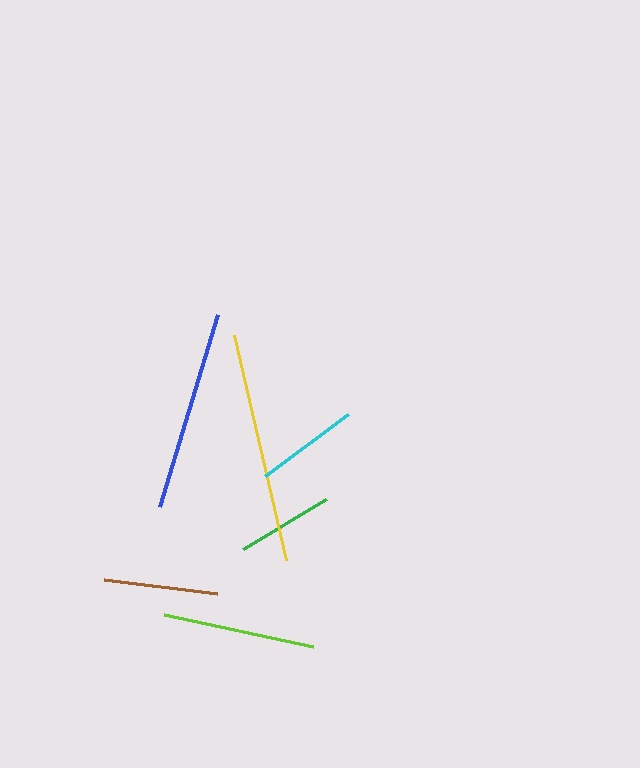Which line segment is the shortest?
The green line is the shortest at approximately 97 pixels.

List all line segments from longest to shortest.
From longest to shortest: yellow, blue, lime, brown, cyan, green.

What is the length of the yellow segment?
The yellow segment is approximately 231 pixels long.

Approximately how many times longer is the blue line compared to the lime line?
The blue line is approximately 1.3 times the length of the lime line.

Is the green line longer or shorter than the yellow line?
The yellow line is longer than the green line.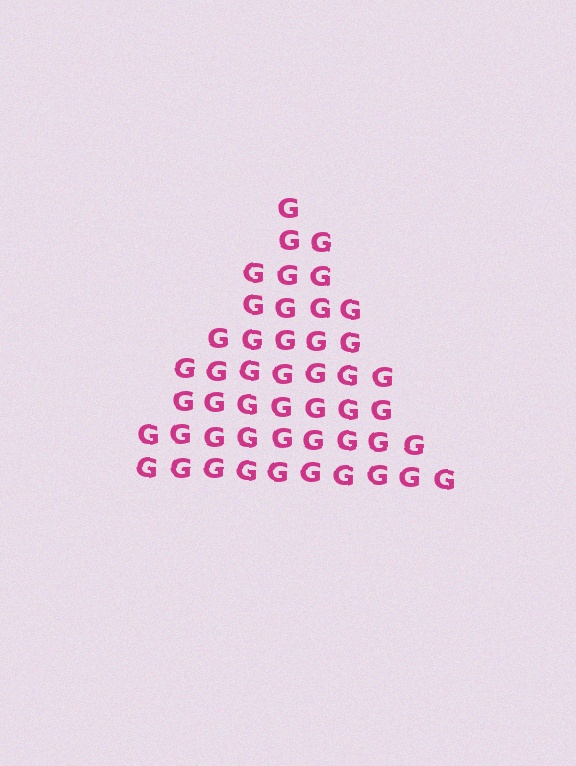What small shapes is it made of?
It is made of small letter G's.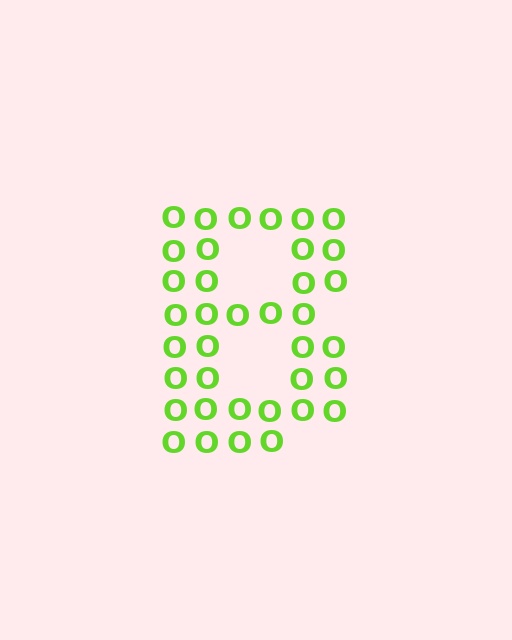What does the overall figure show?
The overall figure shows the letter B.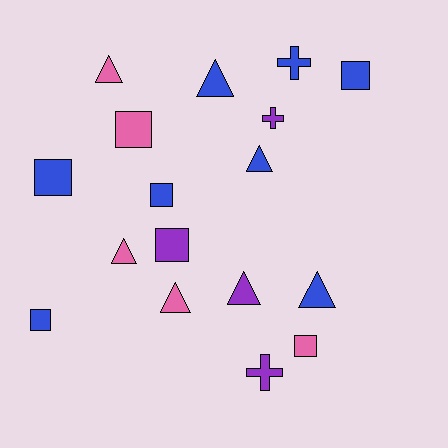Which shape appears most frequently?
Square, with 7 objects.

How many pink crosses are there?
There are no pink crosses.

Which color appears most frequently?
Blue, with 8 objects.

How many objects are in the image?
There are 17 objects.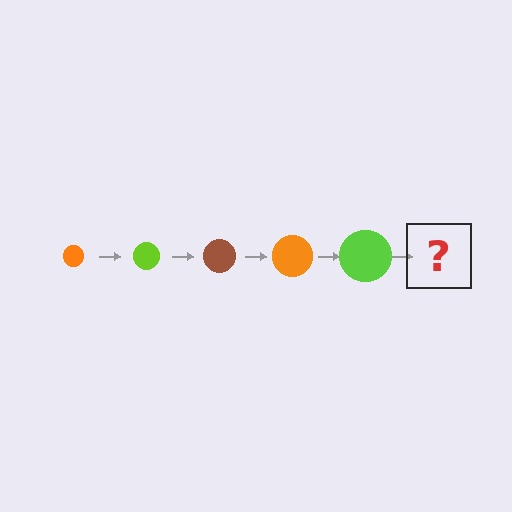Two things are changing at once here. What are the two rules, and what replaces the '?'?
The two rules are that the circle grows larger each step and the color cycles through orange, lime, and brown. The '?' should be a brown circle, larger than the previous one.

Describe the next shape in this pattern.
It should be a brown circle, larger than the previous one.